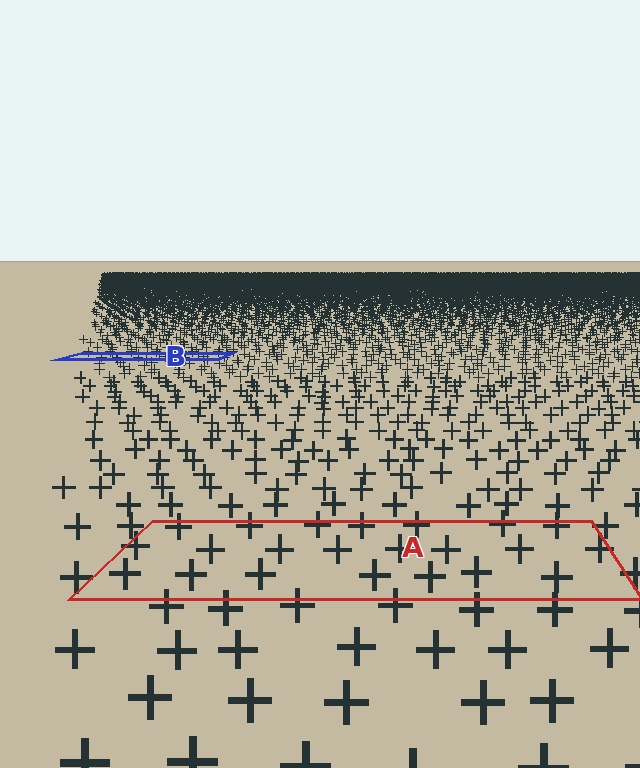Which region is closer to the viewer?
Region A is closer. The texture elements there are larger and more spread out.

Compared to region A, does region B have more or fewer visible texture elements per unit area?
Region B has more texture elements per unit area — they are packed more densely because it is farther away.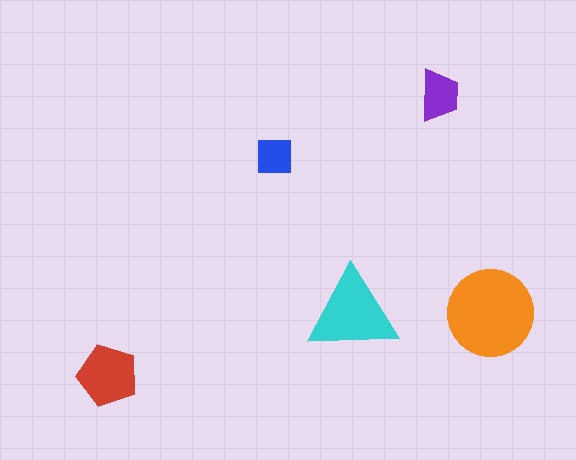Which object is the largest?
The orange circle.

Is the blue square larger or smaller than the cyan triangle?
Smaller.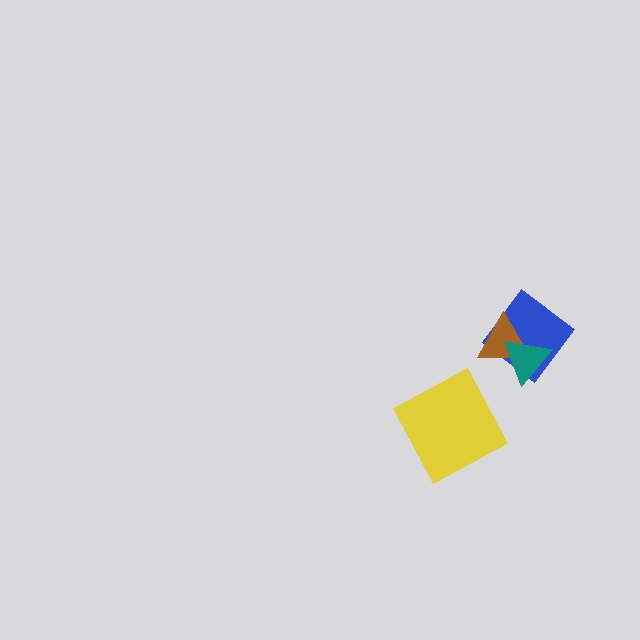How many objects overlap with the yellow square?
0 objects overlap with the yellow square.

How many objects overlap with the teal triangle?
2 objects overlap with the teal triangle.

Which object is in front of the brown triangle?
The teal triangle is in front of the brown triangle.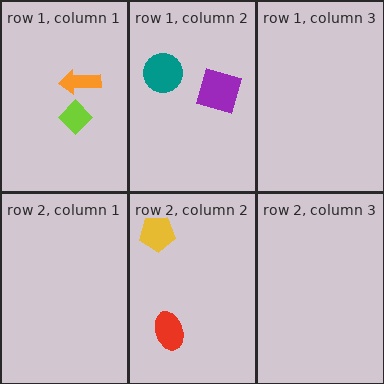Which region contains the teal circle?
The row 1, column 2 region.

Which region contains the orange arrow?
The row 1, column 1 region.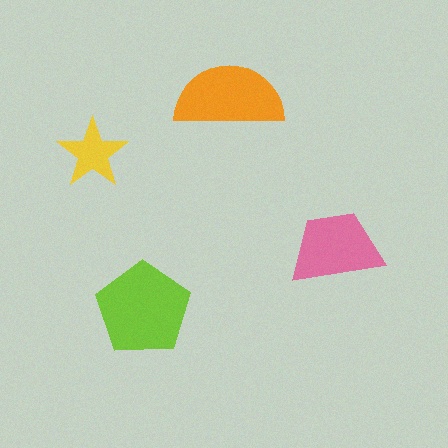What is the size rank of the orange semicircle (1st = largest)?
2nd.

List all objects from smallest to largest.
The yellow star, the pink trapezoid, the orange semicircle, the lime pentagon.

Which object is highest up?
The orange semicircle is topmost.